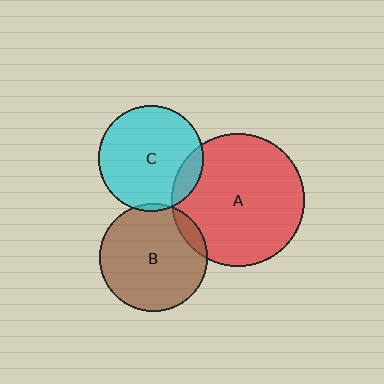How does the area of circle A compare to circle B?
Approximately 1.5 times.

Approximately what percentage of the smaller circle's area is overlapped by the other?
Approximately 10%.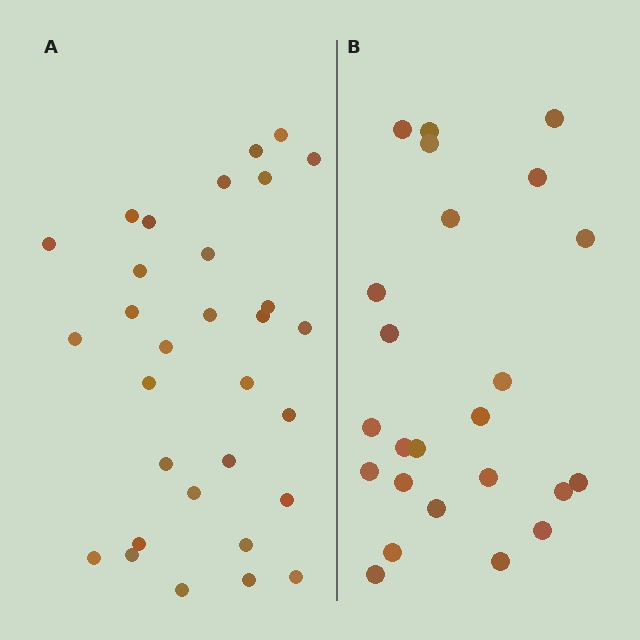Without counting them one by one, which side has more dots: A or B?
Region A (the left region) has more dots.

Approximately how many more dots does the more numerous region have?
Region A has roughly 8 or so more dots than region B.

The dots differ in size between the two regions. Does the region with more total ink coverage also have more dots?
No. Region B has more total ink coverage because its dots are larger, but region A actually contains more individual dots. Total area can be misleading — the number of items is what matters here.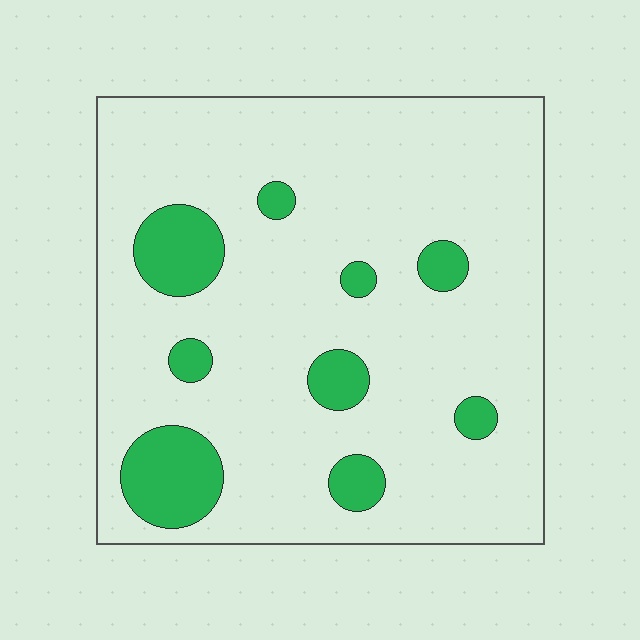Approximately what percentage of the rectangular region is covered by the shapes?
Approximately 15%.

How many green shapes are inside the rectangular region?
9.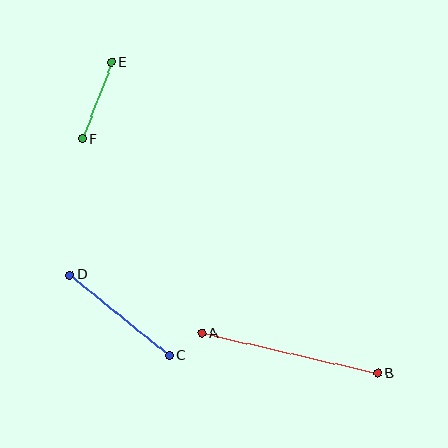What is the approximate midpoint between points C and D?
The midpoint is at approximately (120, 315) pixels.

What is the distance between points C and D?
The distance is approximately 128 pixels.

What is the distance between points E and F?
The distance is approximately 82 pixels.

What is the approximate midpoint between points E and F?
The midpoint is at approximately (97, 101) pixels.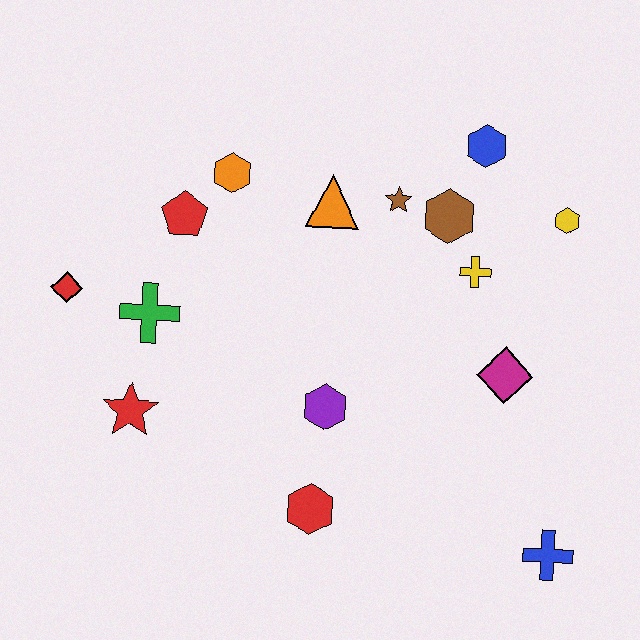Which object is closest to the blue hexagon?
The brown hexagon is closest to the blue hexagon.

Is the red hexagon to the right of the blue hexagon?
No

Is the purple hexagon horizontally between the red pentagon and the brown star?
Yes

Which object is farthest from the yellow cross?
The red diamond is farthest from the yellow cross.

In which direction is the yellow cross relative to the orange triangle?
The yellow cross is to the right of the orange triangle.